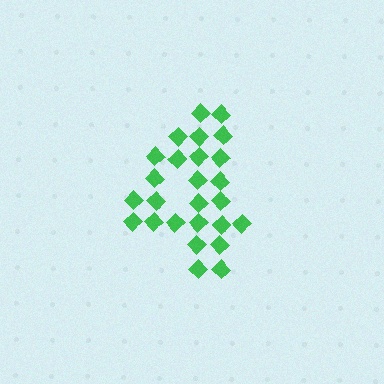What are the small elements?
The small elements are diamonds.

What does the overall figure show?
The overall figure shows the digit 4.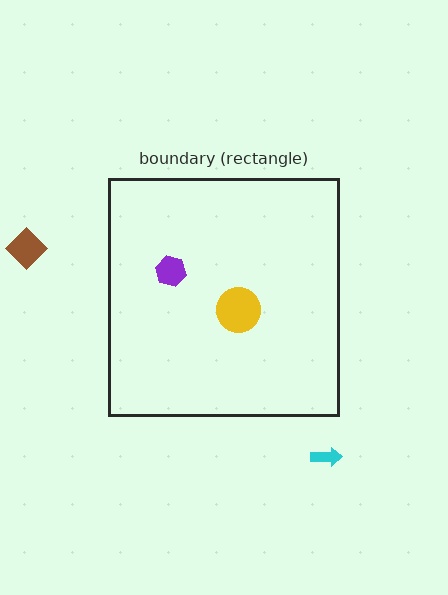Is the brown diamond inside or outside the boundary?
Outside.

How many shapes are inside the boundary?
2 inside, 2 outside.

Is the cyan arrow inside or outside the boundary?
Outside.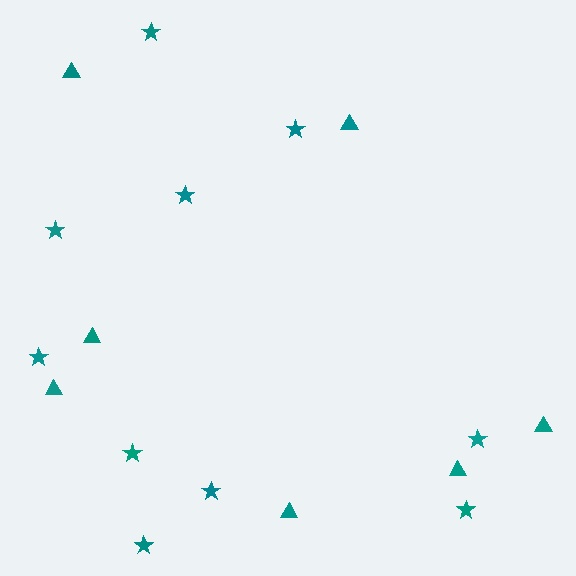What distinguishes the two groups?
There are 2 groups: one group of triangles (7) and one group of stars (10).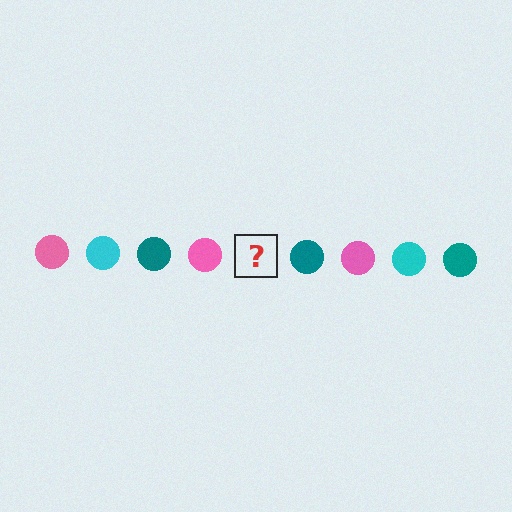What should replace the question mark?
The question mark should be replaced with a cyan circle.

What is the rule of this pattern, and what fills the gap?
The rule is that the pattern cycles through pink, cyan, teal circles. The gap should be filled with a cyan circle.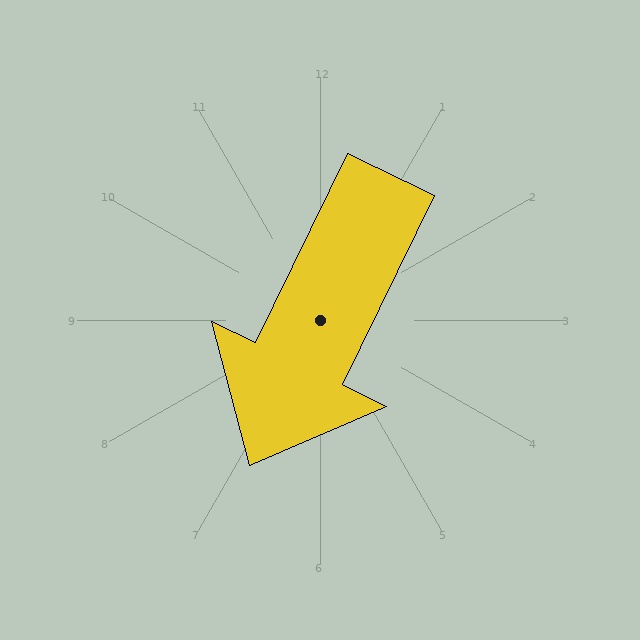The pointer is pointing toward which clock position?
Roughly 7 o'clock.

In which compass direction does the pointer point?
Southwest.